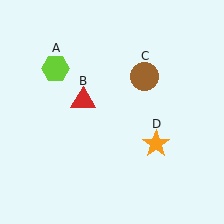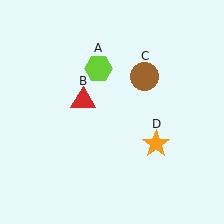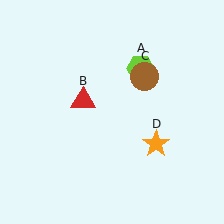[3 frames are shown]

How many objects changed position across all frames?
1 object changed position: lime hexagon (object A).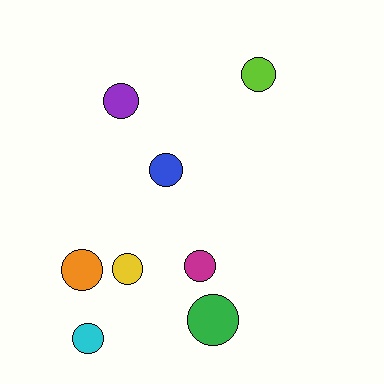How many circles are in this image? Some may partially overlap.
There are 8 circles.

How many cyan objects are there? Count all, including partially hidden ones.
There is 1 cyan object.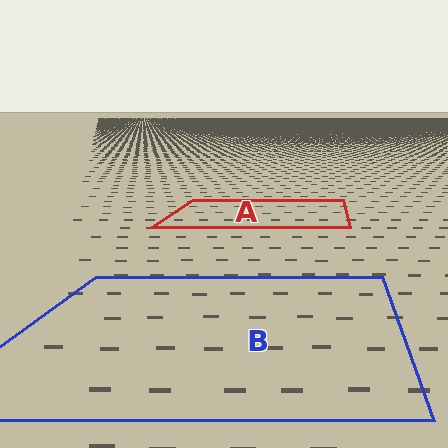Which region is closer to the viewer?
Region B is closer. The texture elements there are larger and more spread out.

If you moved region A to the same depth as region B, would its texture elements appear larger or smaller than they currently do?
They would appear larger. At a closer depth, the same texture elements are projected at a bigger on-screen size.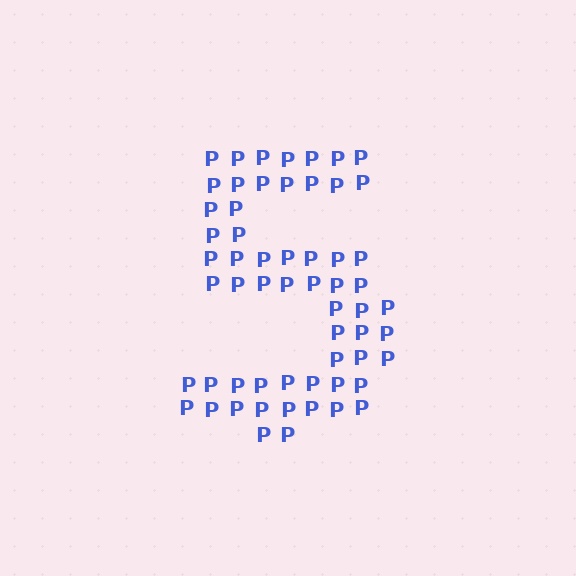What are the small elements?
The small elements are letter P's.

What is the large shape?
The large shape is the digit 5.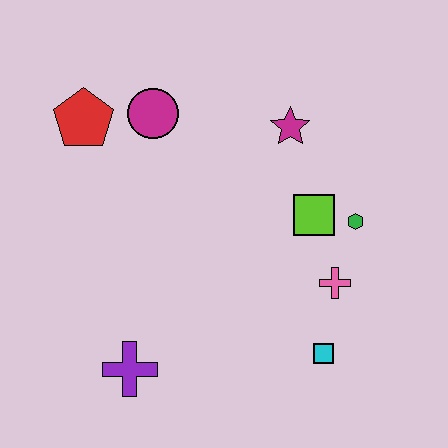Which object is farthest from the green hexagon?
The red pentagon is farthest from the green hexagon.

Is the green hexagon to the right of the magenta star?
Yes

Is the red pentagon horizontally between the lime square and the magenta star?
No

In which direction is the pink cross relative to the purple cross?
The pink cross is to the right of the purple cross.